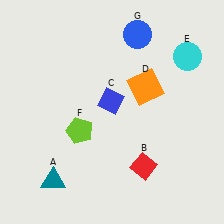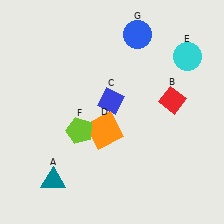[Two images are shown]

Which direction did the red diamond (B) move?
The red diamond (B) moved up.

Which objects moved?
The objects that moved are: the red diamond (B), the orange square (D).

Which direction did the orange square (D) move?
The orange square (D) moved down.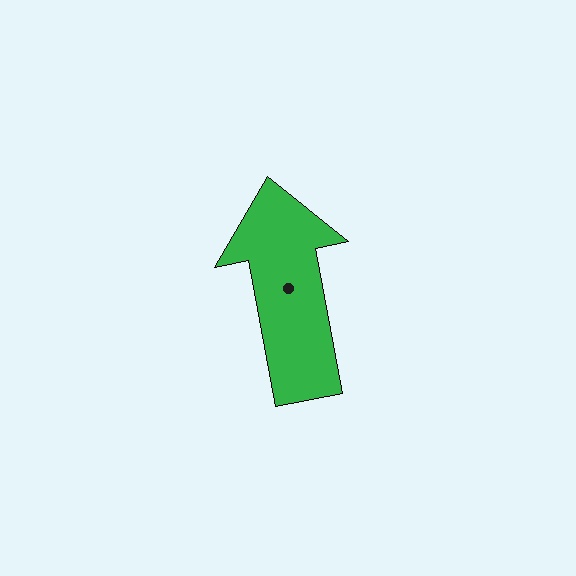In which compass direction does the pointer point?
North.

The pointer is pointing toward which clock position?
Roughly 12 o'clock.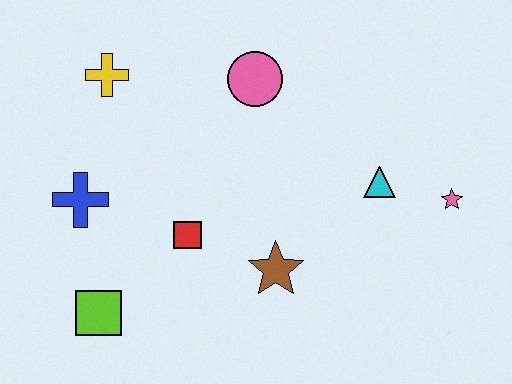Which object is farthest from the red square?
The pink star is farthest from the red square.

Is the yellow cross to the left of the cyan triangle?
Yes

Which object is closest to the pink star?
The cyan triangle is closest to the pink star.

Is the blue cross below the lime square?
No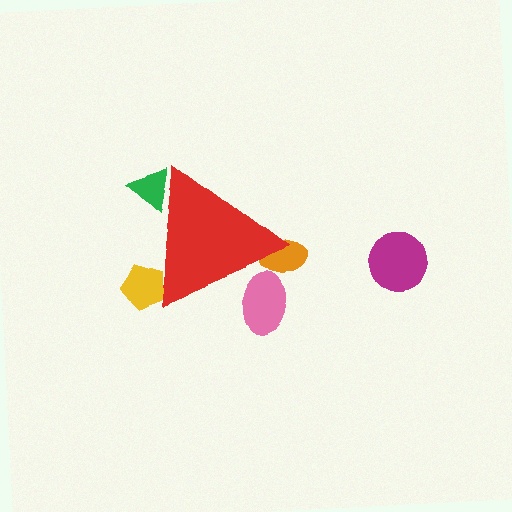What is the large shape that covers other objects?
A red triangle.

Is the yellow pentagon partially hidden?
Yes, the yellow pentagon is partially hidden behind the red triangle.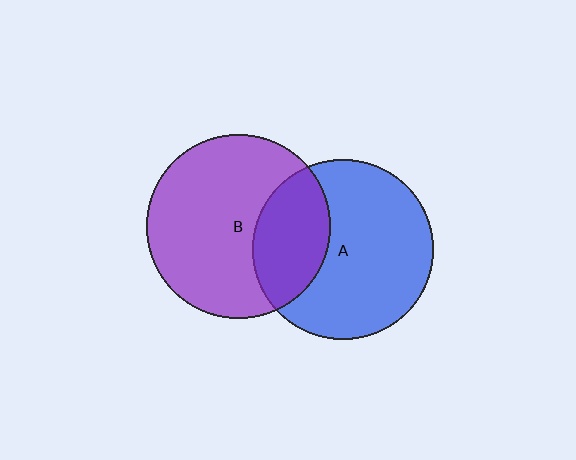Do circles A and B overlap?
Yes.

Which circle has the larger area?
Circle B (purple).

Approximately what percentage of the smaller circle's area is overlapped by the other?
Approximately 30%.